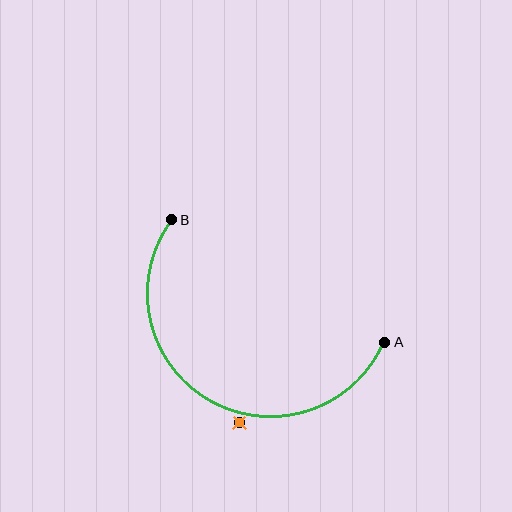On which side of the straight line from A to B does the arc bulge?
The arc bulges below the straight line connecting A and B.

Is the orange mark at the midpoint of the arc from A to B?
No — the orange mark does not lie on the arc at all. It sits slightly outside the curve.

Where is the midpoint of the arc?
The arc midpoint is the point on the curve farthest from the straight line joining A and B. It sits below that line.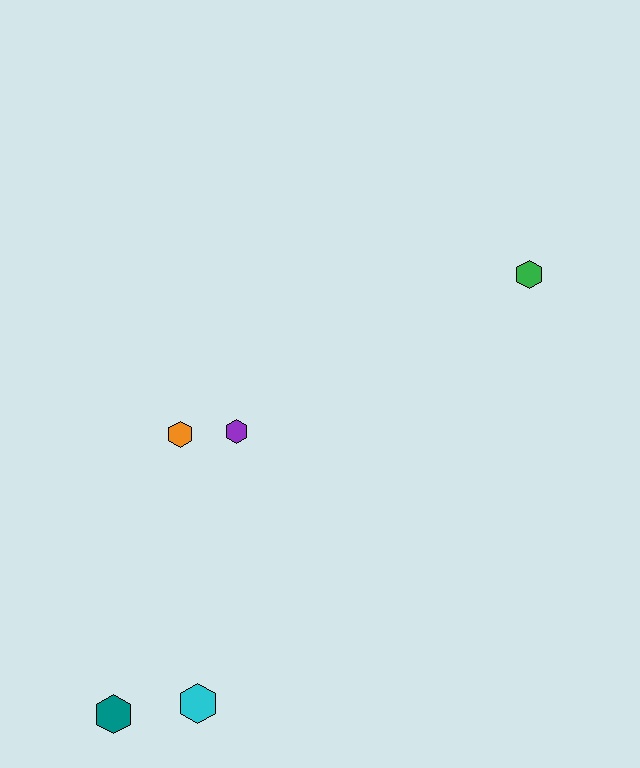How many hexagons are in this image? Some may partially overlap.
There are 5 hexagons.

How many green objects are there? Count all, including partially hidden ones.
There is 1 green object.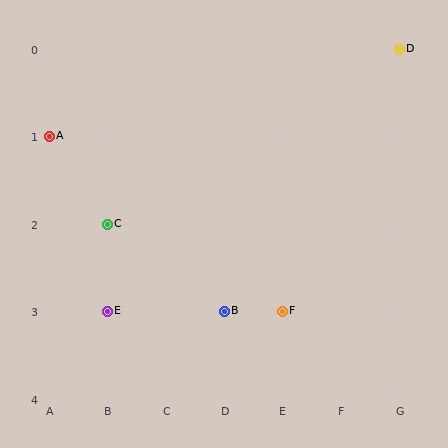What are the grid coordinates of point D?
Point D is at grid coordinates (G, 0).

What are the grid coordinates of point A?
Point A is at grid coordinates (A, 1).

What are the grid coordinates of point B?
Point B is at grid coordinates (D, 3).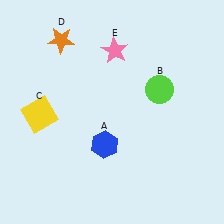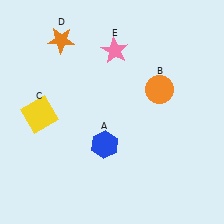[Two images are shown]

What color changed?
The circle (B) changed from lime in Image 1 to orange in Image 2.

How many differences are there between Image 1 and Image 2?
There is 1 difference between the two images.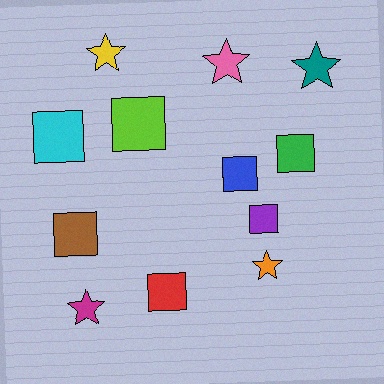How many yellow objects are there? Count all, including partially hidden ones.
There is 1 yellow object.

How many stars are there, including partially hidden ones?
There are 5 stars.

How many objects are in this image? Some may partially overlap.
There are 12 objects.